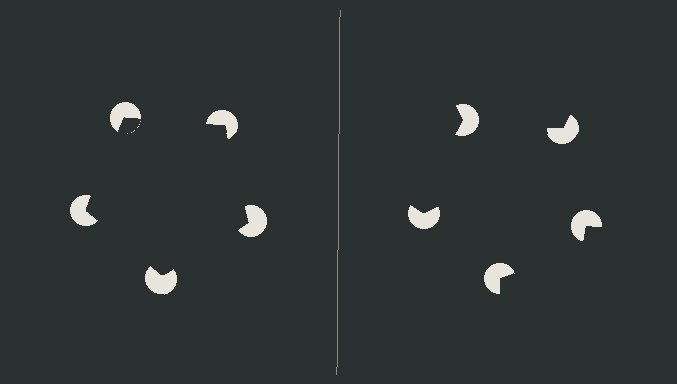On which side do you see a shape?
An illusory pentagon appears on the left side. On the right side the wedge cuts are rotated, so no coherent shape forms.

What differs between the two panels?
The pac-man discs are positioned identically on both sides; only the wedge orientations differ. On the left they align to a pentagon; on the right they are misaligned.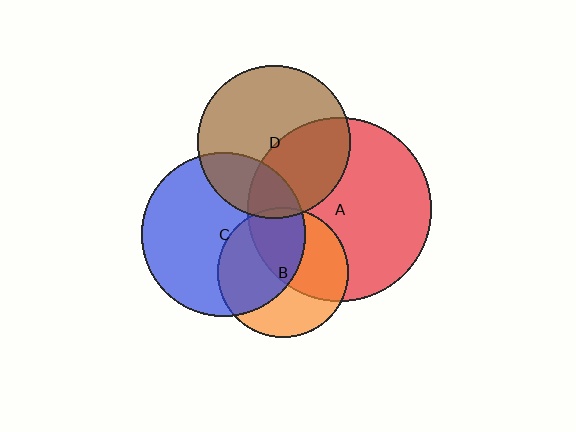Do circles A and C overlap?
Yes.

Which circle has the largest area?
Circle A (red).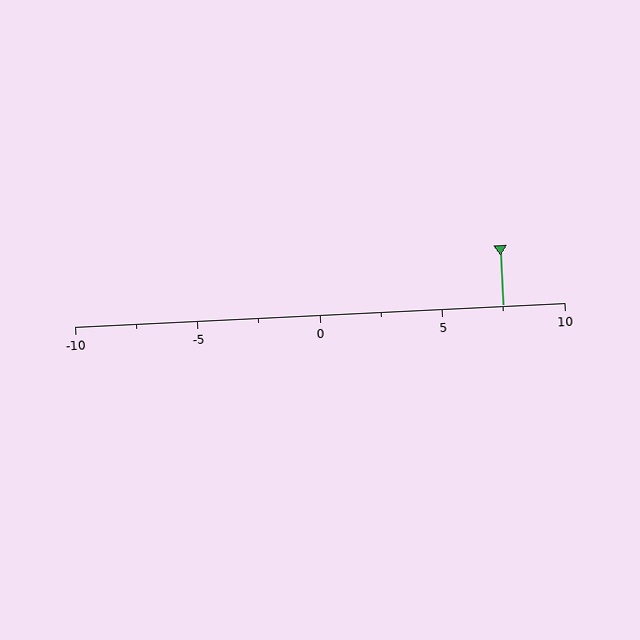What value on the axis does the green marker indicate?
The marker indicates approximately 7.5.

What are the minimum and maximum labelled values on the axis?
The axis runs from -10 to 10.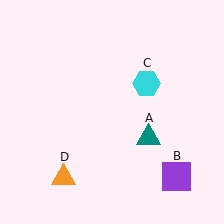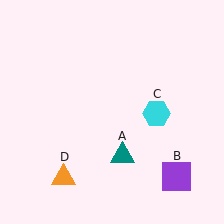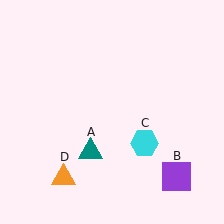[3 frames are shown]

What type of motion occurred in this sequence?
The teal triangle (object A), cyan hexagon (object C) rotated clockwise around the center of the scene.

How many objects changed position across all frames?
2 objects changed position: teal triangle (object A), cyan hexagon (object C).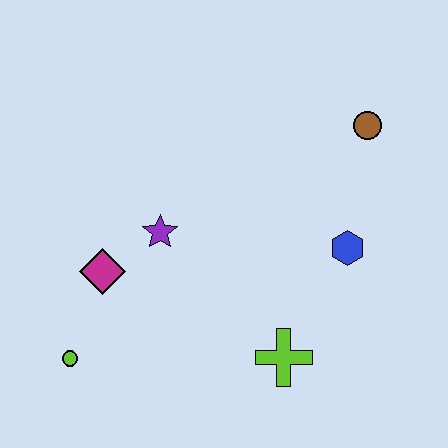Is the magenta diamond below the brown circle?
Yes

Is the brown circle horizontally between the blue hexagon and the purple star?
No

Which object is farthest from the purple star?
The brown circle is farthest from the purple star.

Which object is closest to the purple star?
The magenta diamond is closest to the purple star.